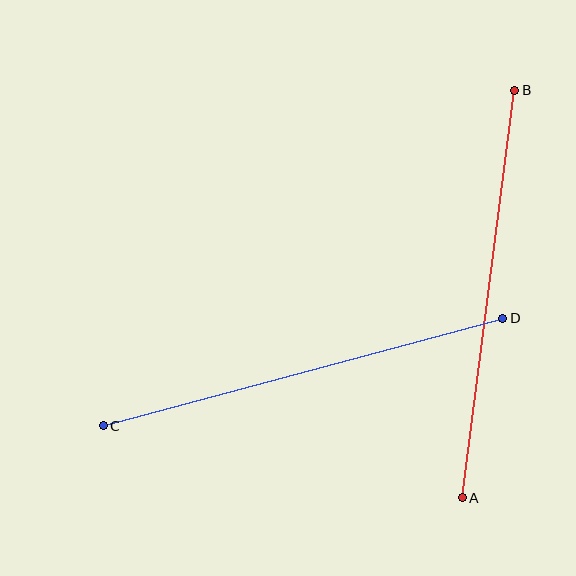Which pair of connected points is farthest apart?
Points C and D are farthest apart.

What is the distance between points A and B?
The distance is approximately 411 pixels.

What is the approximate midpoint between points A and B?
The midpoint is at approximately (488, 294) pixels.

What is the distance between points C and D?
The distance is approximately 414 pixels.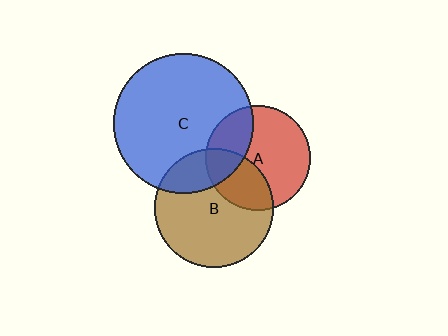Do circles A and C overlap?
Yes.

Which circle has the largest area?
Circle C (blue).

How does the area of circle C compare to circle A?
Approximately 1.8 times.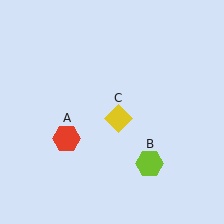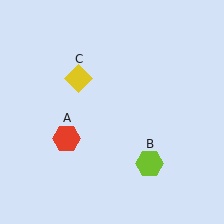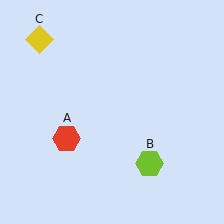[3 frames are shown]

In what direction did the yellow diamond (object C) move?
The yellow diamond (object C) moved up and to the left.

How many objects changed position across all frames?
1 object changed position: yellow diamond (object C).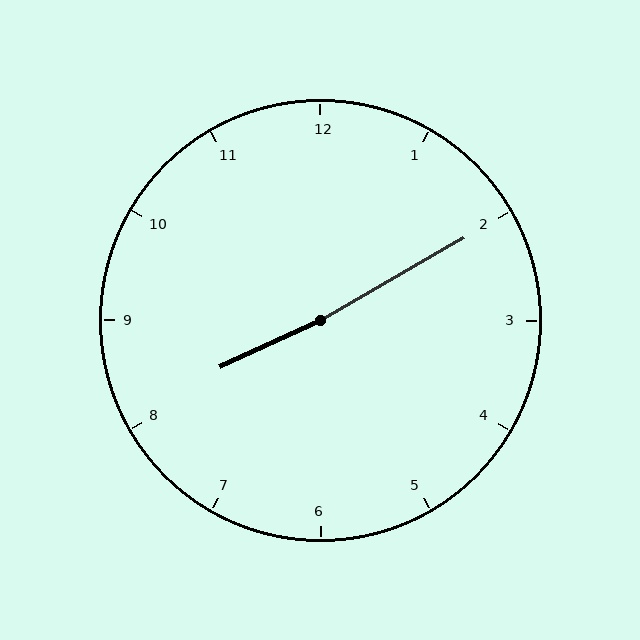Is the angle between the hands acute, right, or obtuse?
It is obtuse.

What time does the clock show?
8:10.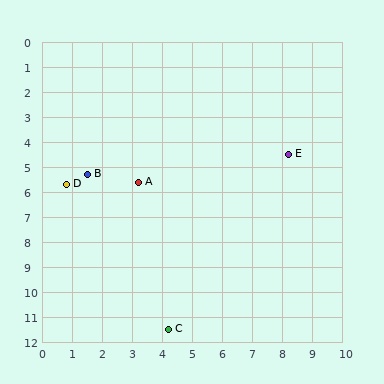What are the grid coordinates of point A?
Point A is at approximately (3.2, 5.6).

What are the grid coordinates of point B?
Point B is at approximately (1.5, 5.3).